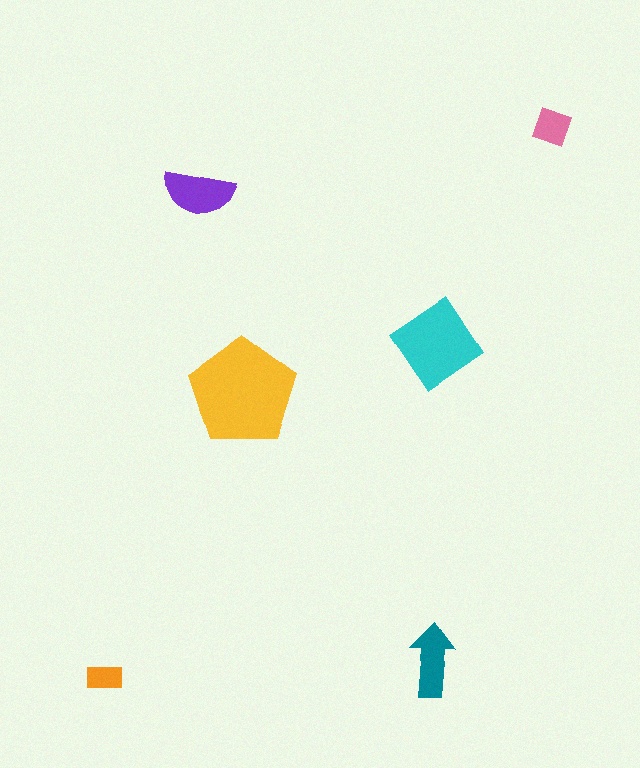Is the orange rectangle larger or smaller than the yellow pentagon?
Smaller.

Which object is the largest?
The yellow pentagon.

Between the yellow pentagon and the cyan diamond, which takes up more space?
The yellow pentagon.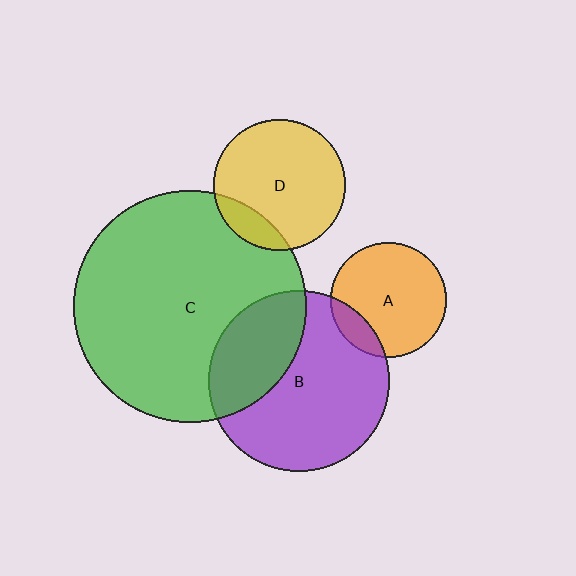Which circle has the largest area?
Circle C (green).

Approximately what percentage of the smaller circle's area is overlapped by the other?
Approximately 30%.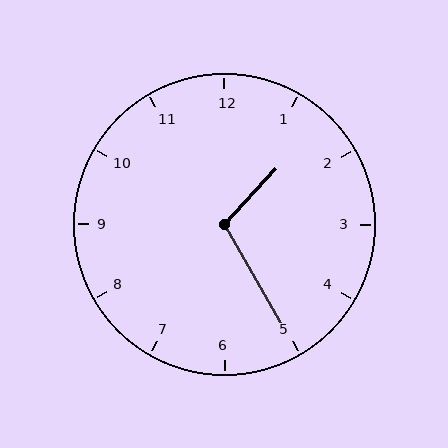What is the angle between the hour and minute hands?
Approximately 108 degrees.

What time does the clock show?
1:25.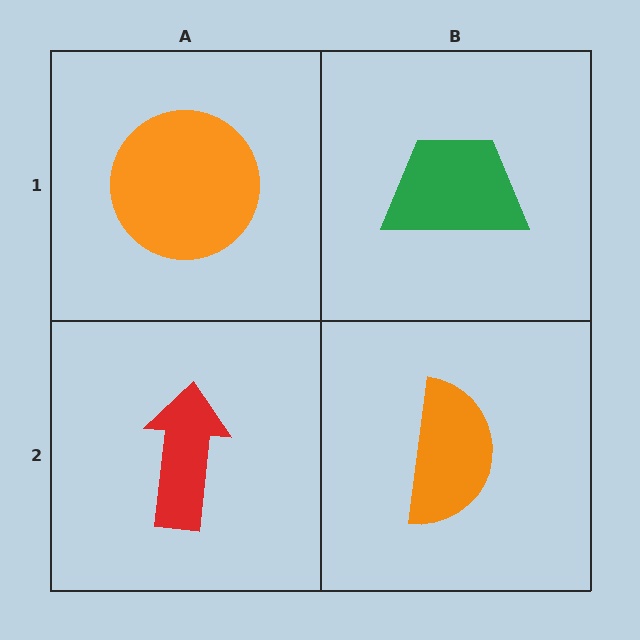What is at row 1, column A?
An orange circle.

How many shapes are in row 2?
2 shapes.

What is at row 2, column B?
An orange semicircle.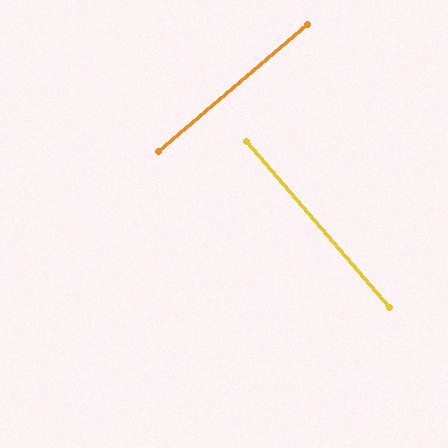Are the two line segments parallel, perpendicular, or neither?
Perpendicular — they meet at approximately 90°.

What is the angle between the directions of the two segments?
Approximately 90 degrees.